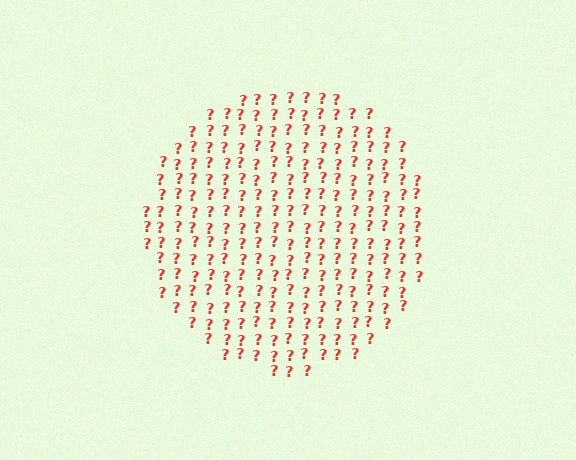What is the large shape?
The large shape is a circle.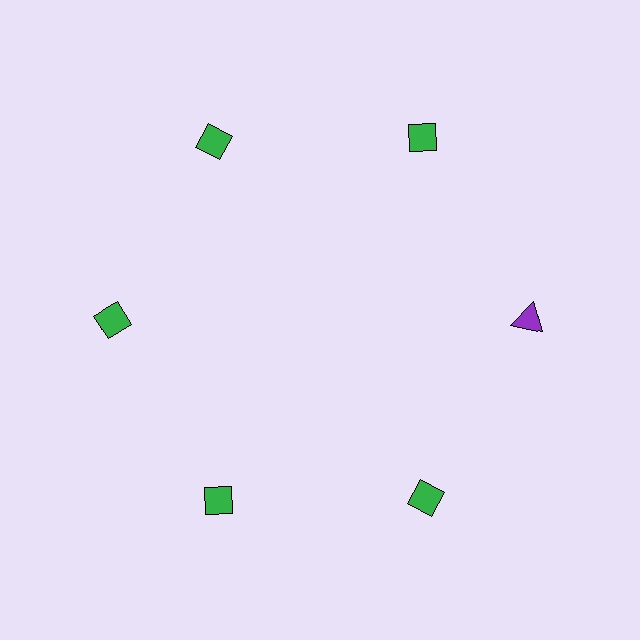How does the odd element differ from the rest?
It differs in both color (purple instead of green) and shape (triangle instead of diamond).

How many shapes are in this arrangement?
There are 6 shapes arranged in a ring pattern.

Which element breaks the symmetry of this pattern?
The purple triangle at roughly the 3 o'clock position breaks the symmetry. All other shapes are green diamonds.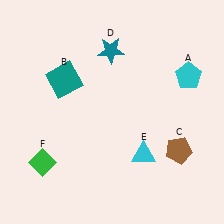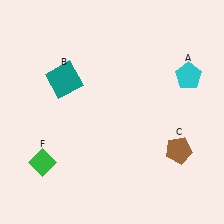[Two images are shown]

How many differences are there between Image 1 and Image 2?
There are 2 differences between the two images.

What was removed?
The teal star (D), the cyan triangle (E) were removed in Image 2.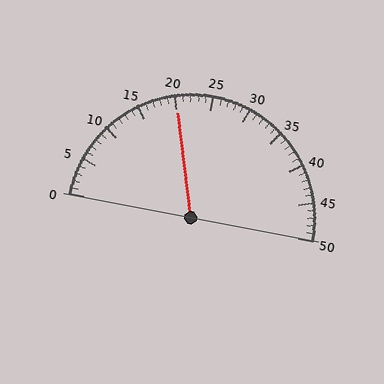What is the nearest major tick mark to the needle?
The nearest major tick mark is 20.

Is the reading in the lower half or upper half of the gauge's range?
The reading is in the lower half of the range (0 to 50).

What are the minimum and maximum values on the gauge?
The gauge ranges from 0 to 50.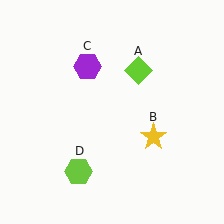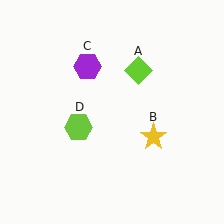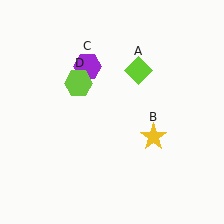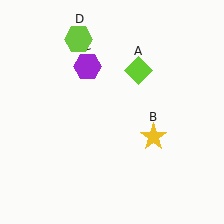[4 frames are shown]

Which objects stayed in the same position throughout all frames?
Lime diamond (object A) and yellow star (object B) and purple hexagon (object C) remained stationary.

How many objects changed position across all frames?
1 object changed position: lime hexagon (object D).